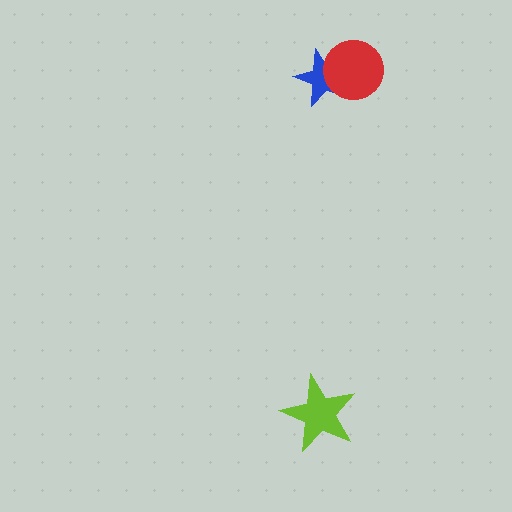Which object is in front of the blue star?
The red circle is in front of the blue star.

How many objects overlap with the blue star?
1 object overlaps with the blue star.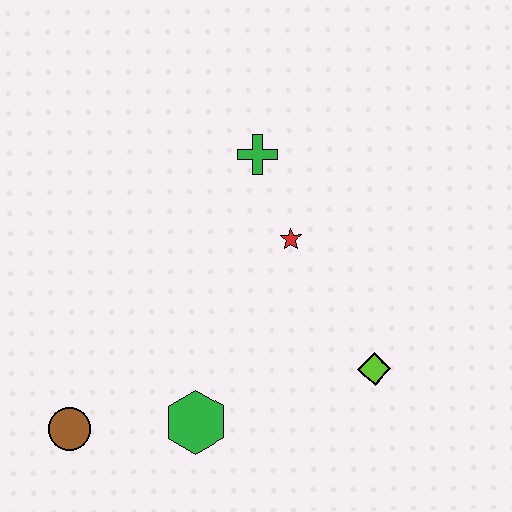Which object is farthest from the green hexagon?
The green cross is farthest from the green hexagon.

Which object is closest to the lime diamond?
The red star is closest to the lime diamond.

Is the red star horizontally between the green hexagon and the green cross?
No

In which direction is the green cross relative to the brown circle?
The green cross is above the brown circle.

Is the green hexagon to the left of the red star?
Yes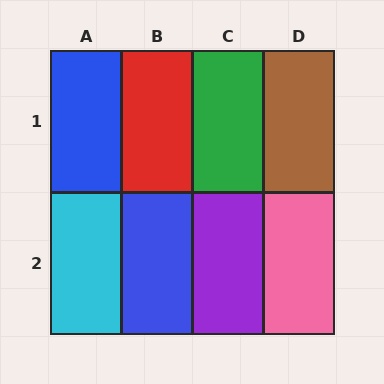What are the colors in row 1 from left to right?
Blue, red, green, brown.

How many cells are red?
1 cell is red.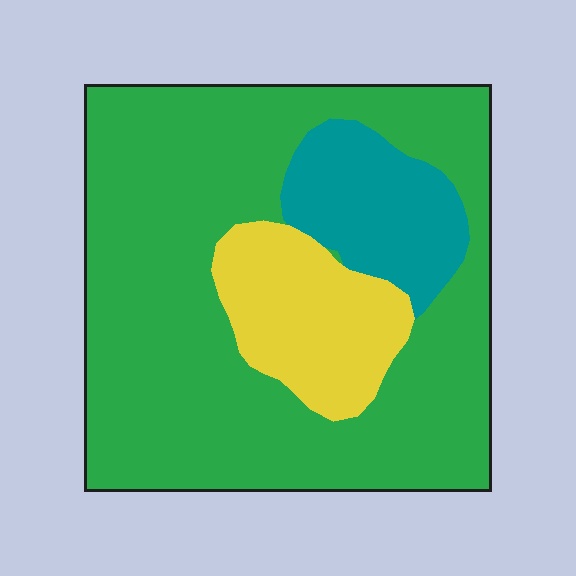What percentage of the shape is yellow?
Yellow covers roughly 15% of the shape.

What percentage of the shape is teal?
Teal takes up less than a sixth of the shape.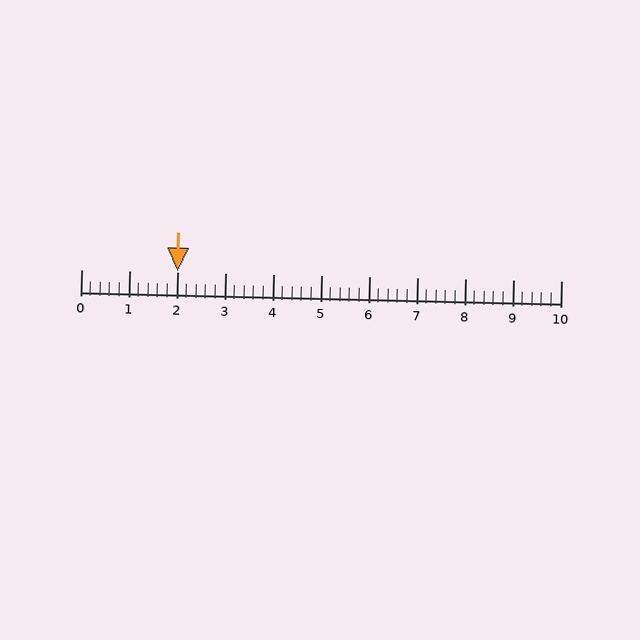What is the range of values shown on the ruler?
The ruler shows values from 0 to 10.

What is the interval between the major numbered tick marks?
The major tick marks are spaced 1 units apart.